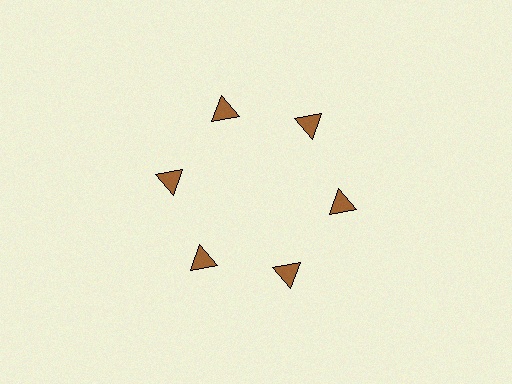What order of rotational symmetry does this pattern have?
This pattern has 6-fold rotational symmetry.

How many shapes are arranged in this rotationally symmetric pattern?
There are 6 shapes, arranged in 6 groups of 1.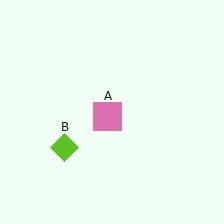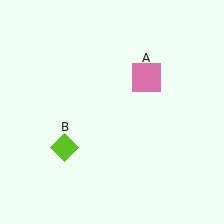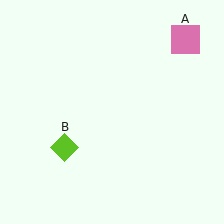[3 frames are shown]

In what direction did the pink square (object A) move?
The pink square (object A) moved up and to the right.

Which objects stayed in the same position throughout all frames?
Lime diamond (object B) remained stationary.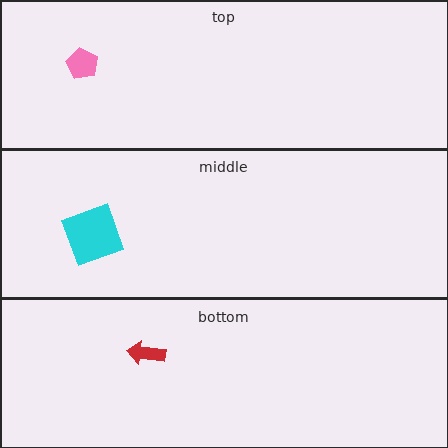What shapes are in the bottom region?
The red arrow.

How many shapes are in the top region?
1.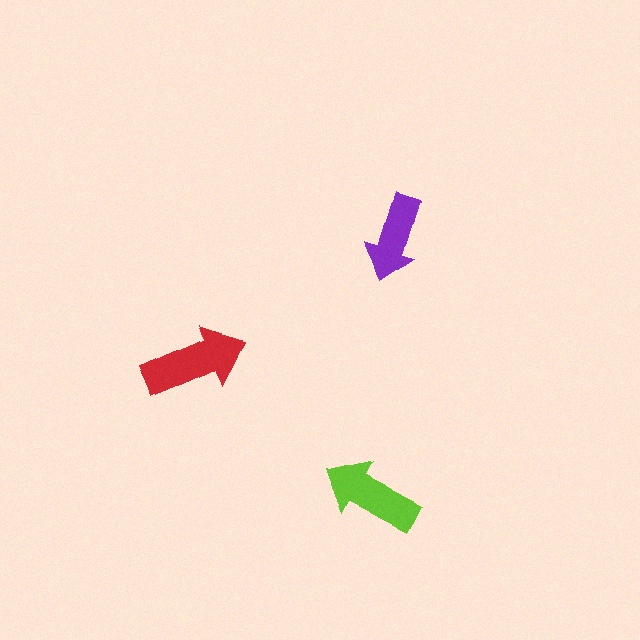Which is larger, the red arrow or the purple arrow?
The red one.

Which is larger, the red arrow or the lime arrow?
The red one.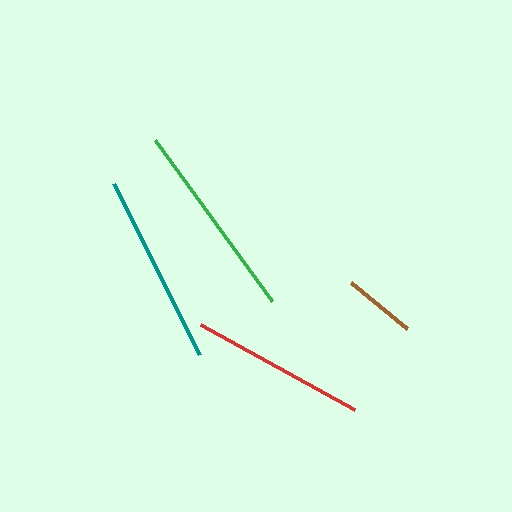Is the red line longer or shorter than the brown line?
The red line is longer than the brown line.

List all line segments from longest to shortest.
From longest to shortest: green, teal, red, brown.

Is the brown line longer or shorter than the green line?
The green line is longer than the brown line.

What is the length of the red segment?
The red segment is approximately 176 pixels long.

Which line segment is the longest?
The green line is the longest at approximately 199 pixels.